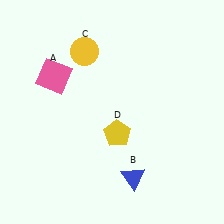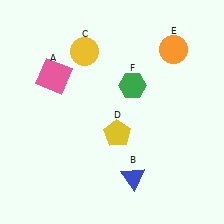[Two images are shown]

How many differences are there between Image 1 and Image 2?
There are 2 differences between the two images.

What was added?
An orange circle (E), a green hexagon (F) were added in Image 2.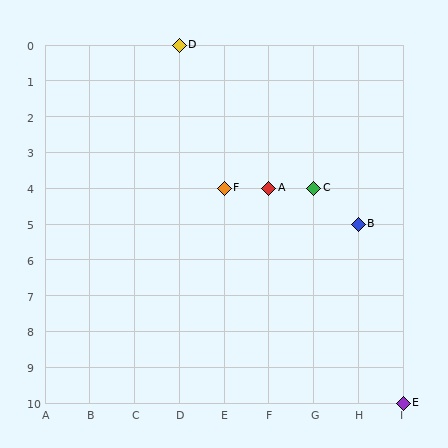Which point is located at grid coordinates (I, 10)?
Point E is at (I, 10).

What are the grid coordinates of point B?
Point B is at grid coordinates (H, 5).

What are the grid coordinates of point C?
Point C is at grid coordinates (G, 4).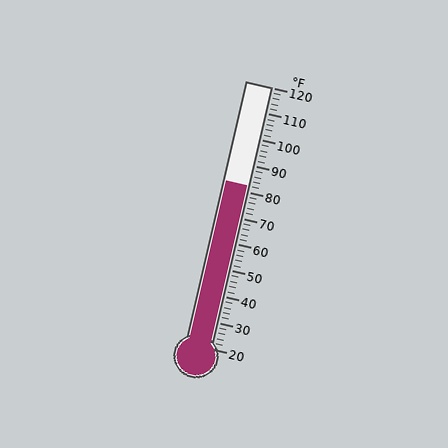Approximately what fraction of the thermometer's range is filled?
The thermometer is filled to approximately 60% of its range.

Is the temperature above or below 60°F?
The temperature is above 60°F.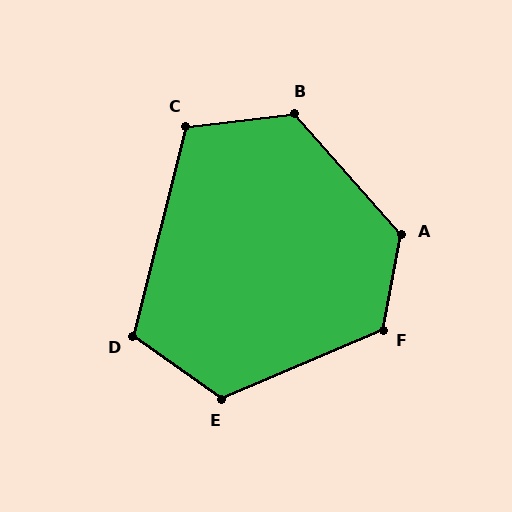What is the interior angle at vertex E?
Approximately 122 degrees (obtuse).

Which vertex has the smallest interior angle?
C, at approximately 111 degrees.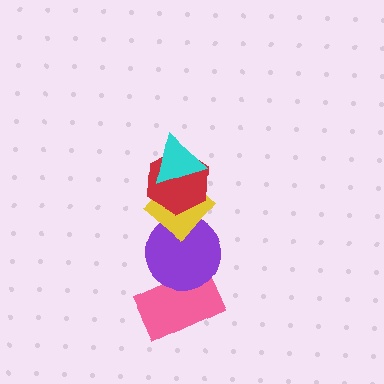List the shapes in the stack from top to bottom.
From top to bottom: the cyan triangle, the red hexagon, the yellow diamond, the purple circle, the pink rectangle.